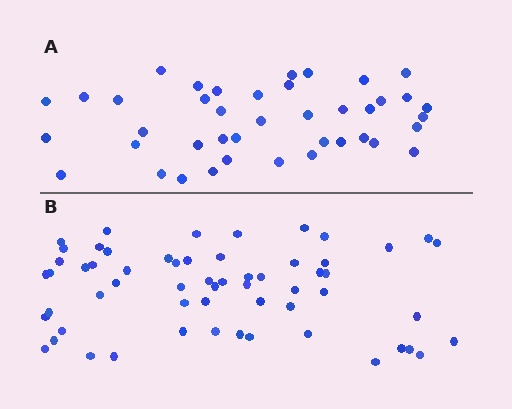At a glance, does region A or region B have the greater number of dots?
Region B (the bottom region) has more dots.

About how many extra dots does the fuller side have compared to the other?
Region B has approximately 20 more dots than region A.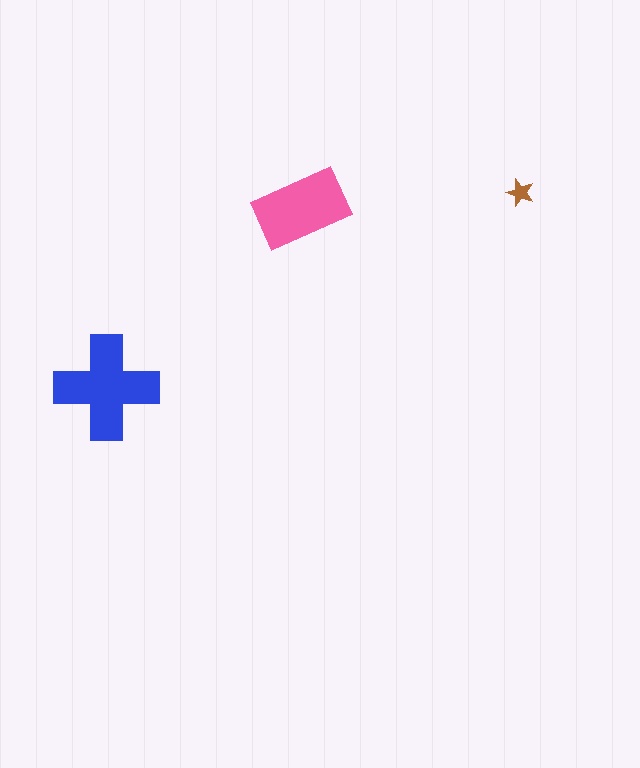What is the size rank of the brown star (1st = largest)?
3rd.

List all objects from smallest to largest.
The brown star, the pink rectangle, the blue cross.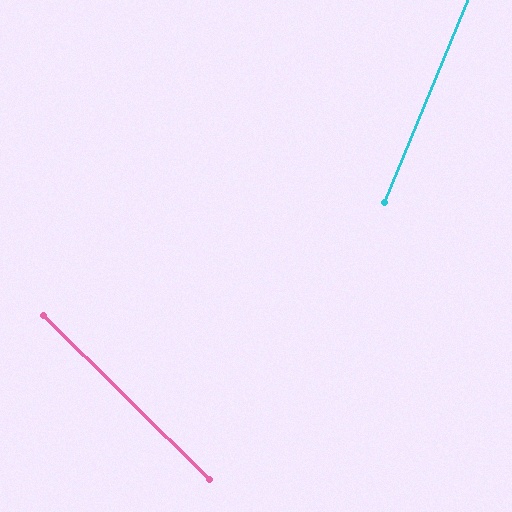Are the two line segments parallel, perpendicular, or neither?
Neither parallel nor perpendicular — they differ by about 68°.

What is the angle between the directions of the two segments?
Approximately 68 degrees.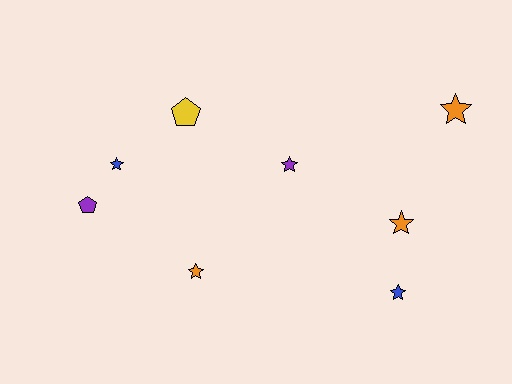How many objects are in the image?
There are 8 objects.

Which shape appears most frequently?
Star, with 6 objects.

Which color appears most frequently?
Orange, with 3 objects.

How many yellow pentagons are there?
There is 1 yellow pentagon.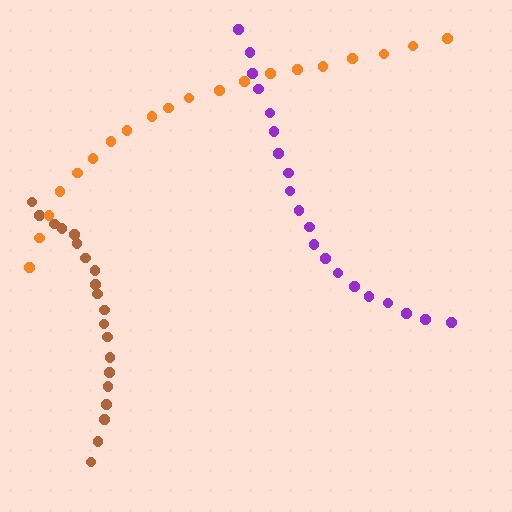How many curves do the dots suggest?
There are 3 distinct paths.